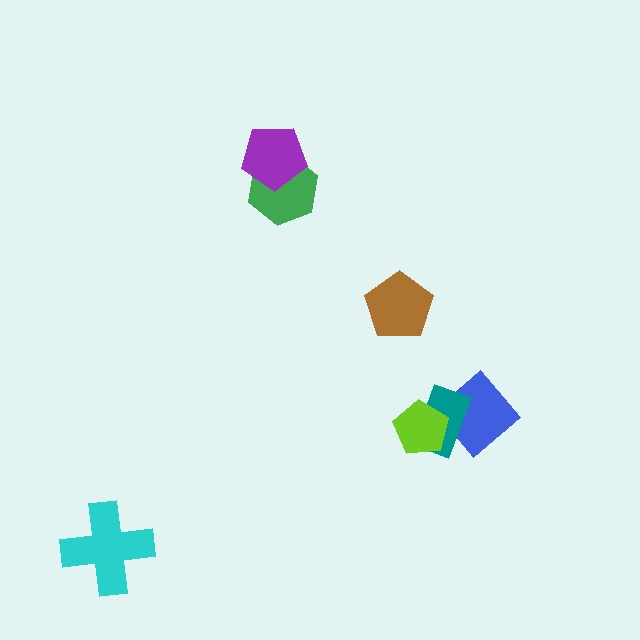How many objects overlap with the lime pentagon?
1 object overlaps with the lime pentagon.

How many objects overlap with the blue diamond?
1 object overlaps with the blue diamond.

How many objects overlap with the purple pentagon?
1 object overlaps with the purple pentagon.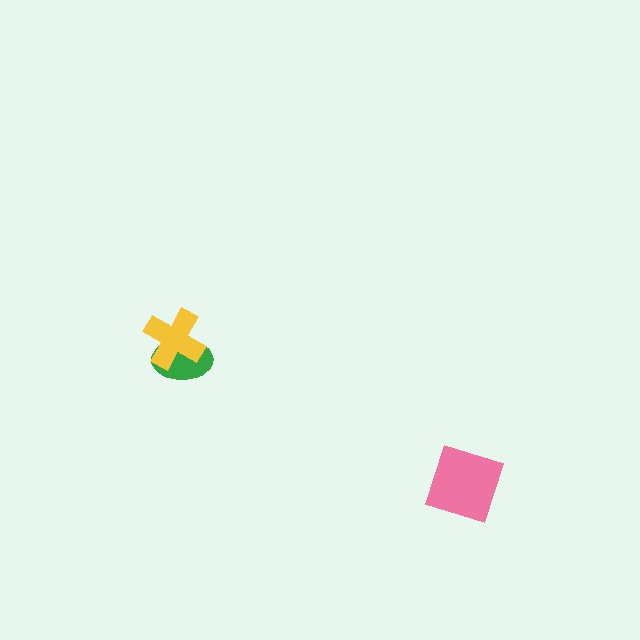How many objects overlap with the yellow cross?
1 object overlaps with the yellow cross.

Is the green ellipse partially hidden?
Yes, it is partially covered by another shape.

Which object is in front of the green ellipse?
The yellow cross is in front of the green ellipse.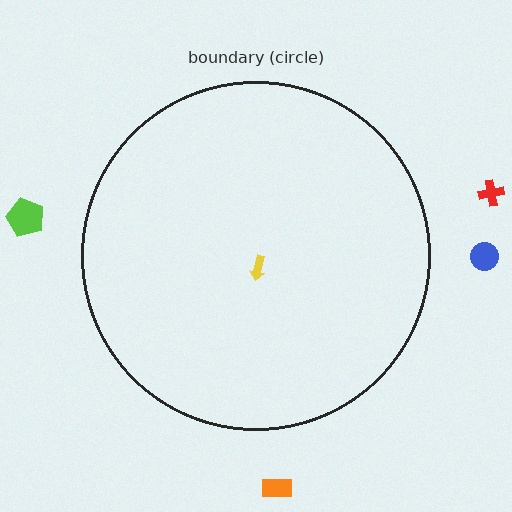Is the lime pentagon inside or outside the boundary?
Outside.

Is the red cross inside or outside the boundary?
Outside.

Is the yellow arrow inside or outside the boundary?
Inside.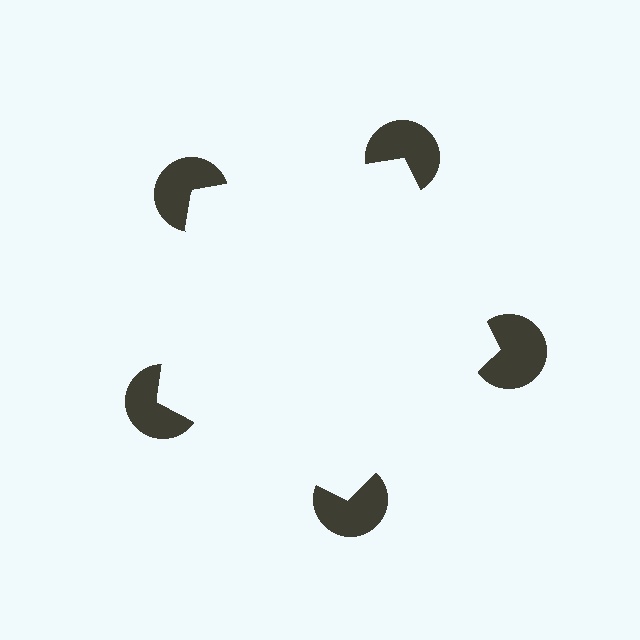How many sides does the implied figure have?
5 sides.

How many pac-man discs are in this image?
There are 5 — one at each vertex of the illusory pentagon.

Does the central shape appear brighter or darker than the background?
It typically appears slightly brighter than the background, even though no actual brightness change is drawn.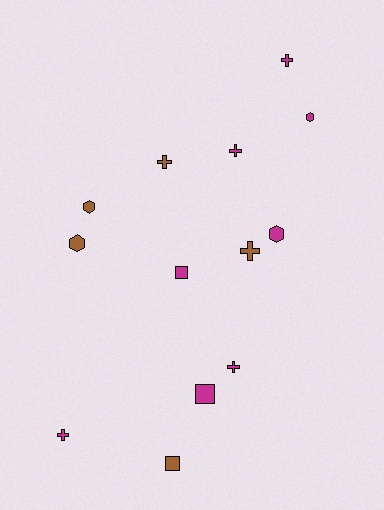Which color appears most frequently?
Magenta, with 8 objects.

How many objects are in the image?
There are 13 objects.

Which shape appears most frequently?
Cross, with 6 objects.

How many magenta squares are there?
There are 2 magenta squares.